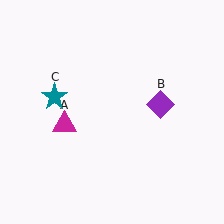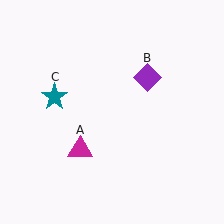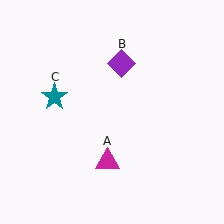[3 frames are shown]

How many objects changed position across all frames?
2 objects changed position: magenta triangle (object A), purple diamond (object B).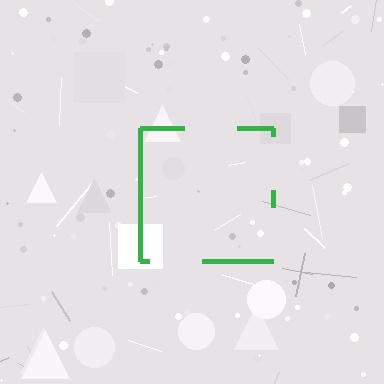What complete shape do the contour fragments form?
The contour fragments form a square.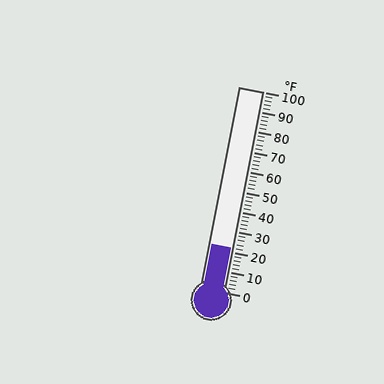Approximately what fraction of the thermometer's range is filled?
The thermometer is filled to approximately 20% of its range.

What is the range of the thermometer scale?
The thermometer scale ranges from 0°F to 100°F.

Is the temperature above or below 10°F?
The temperature is above 10°F.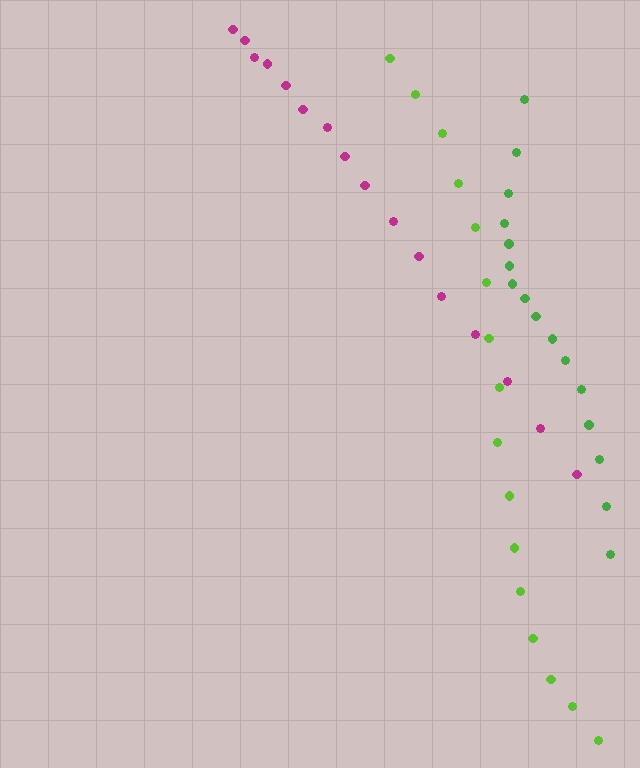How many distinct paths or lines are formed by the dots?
There are 3 distinct paths.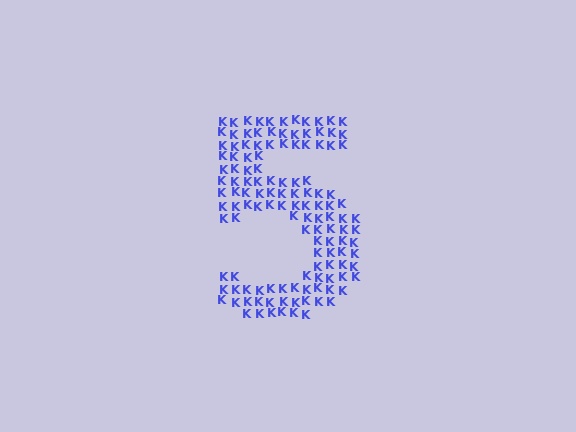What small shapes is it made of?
It is made of small letter K's.